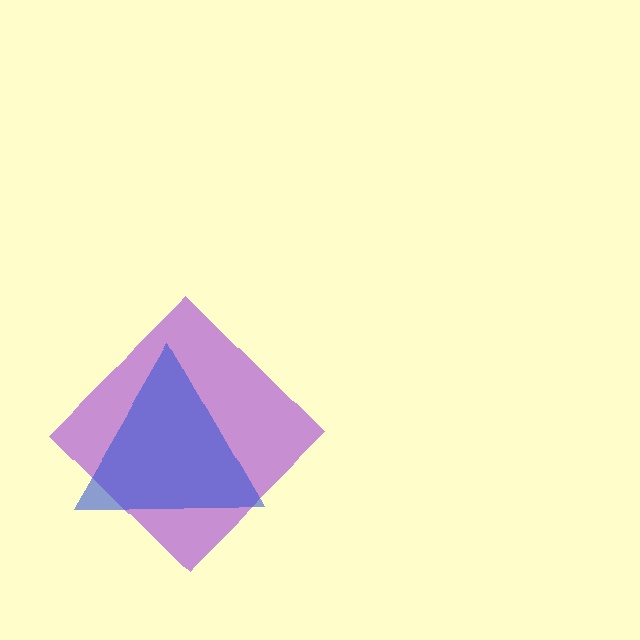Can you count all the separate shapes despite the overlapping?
Yes, there are 2 separate shapes.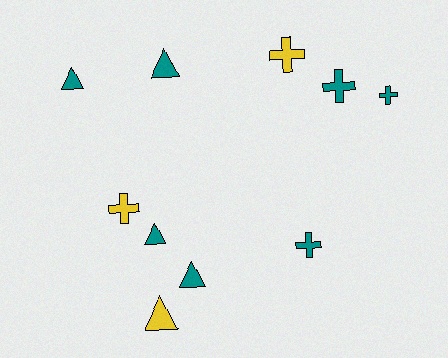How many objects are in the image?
There are 10 objects.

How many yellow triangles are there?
There is 1 yellow triangle.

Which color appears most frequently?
Teal, with 7 objects.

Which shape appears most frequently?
Triangle, with 5 objects.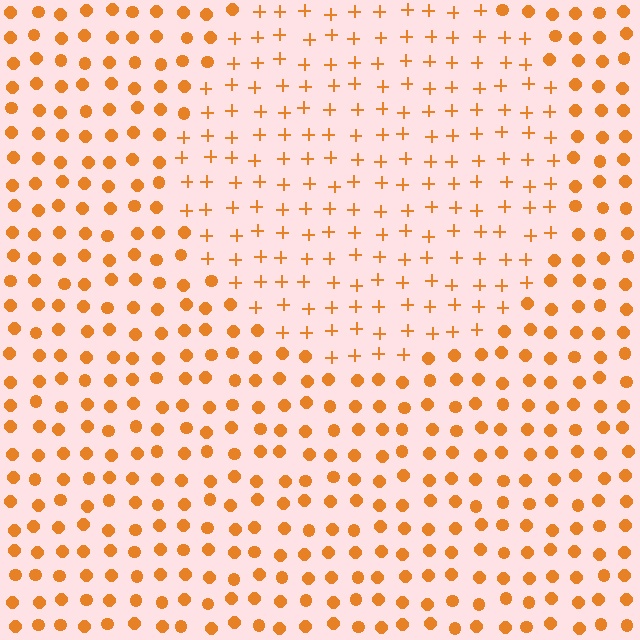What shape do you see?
I see a circle.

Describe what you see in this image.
The image is filled with small orange elements arranged in a uniform grid. A circle-shaped region contains plus signs, while the surrounding area contains circles. The boundary is defined purely by the change in element shape.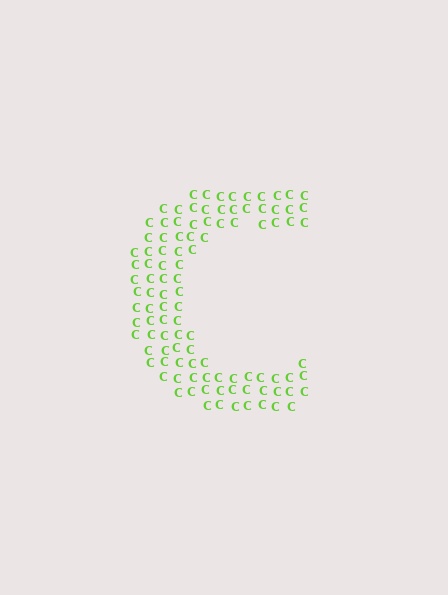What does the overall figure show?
The overall figure shows the letter C.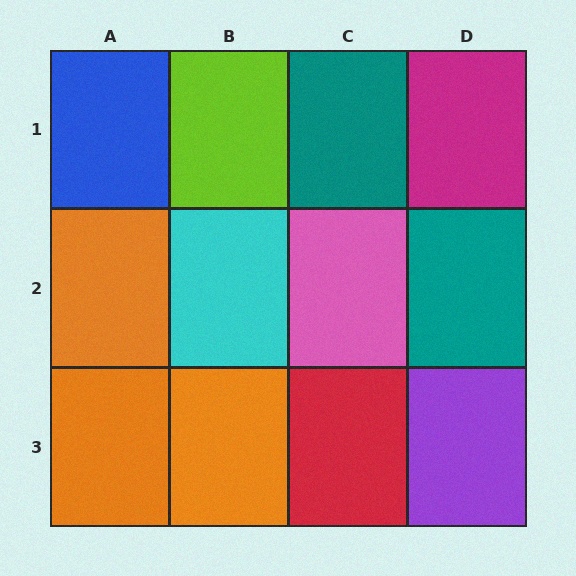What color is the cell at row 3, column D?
Purple.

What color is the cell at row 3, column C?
Red.